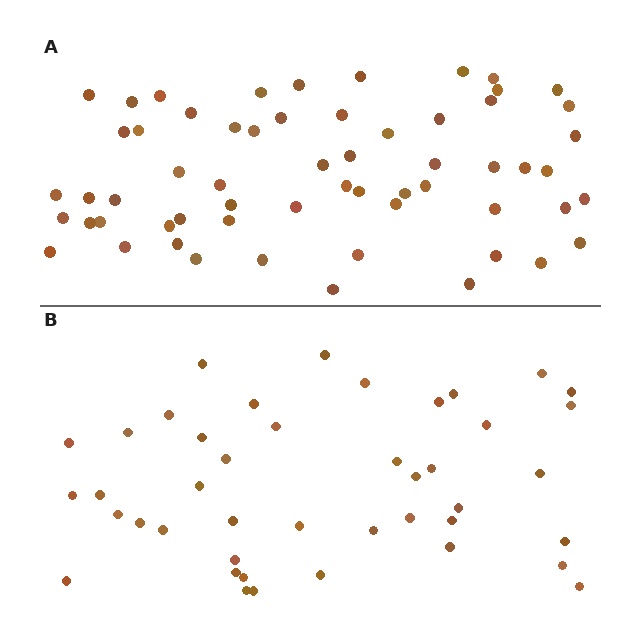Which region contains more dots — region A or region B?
Region A (the top region) has more dots.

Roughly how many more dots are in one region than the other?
Region A has approximately 15 more dots than region B.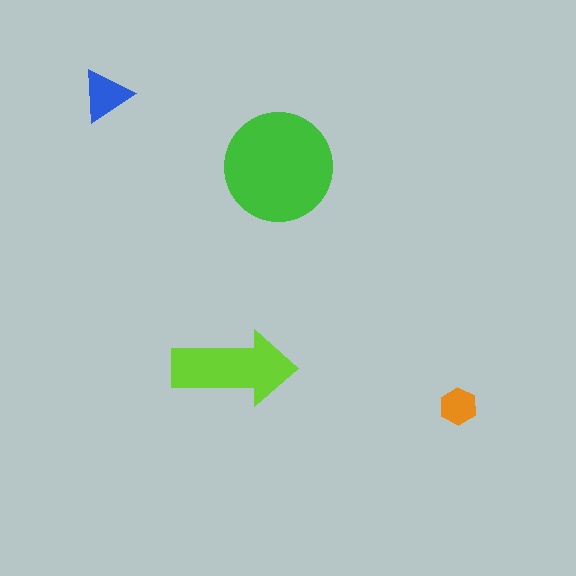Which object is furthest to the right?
The orange hexagon is rightmost.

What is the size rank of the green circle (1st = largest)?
1st.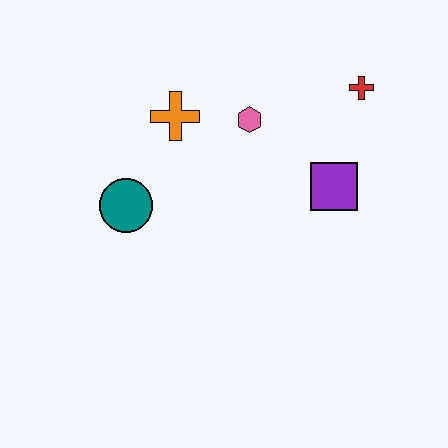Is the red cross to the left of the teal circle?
No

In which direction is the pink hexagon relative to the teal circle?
The pink hexagon is to the right of the teal circle.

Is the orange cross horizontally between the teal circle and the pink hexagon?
Yes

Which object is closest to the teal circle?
The orange cross is closest to the teal circle.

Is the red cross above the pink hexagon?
Yes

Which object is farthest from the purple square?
The teal circle is farthest from the purple square.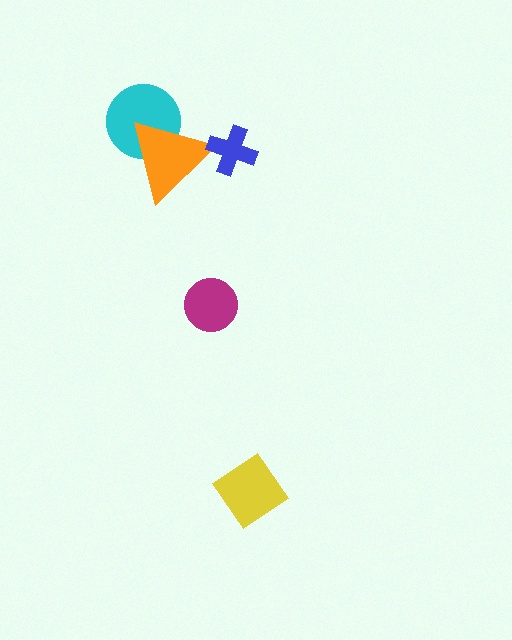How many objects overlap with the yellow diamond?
0 objects overlap with the yellow diamond.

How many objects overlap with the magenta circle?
0 objects overlap with the magenta circle.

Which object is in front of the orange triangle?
The blue cross is in front of the orange triangle.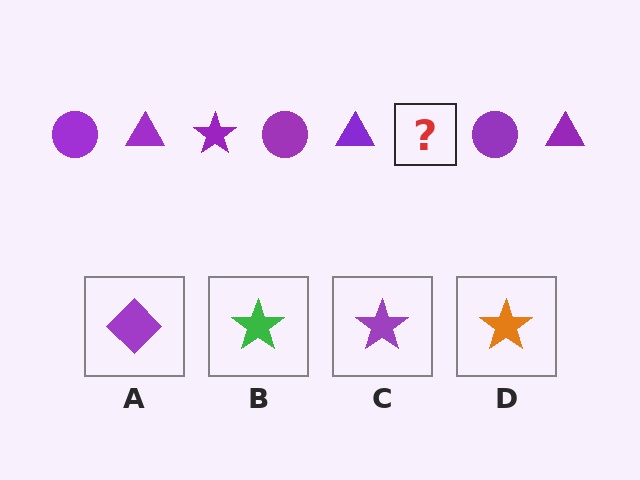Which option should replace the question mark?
Option C.